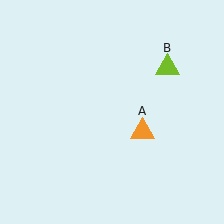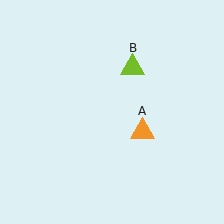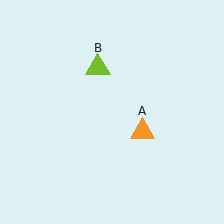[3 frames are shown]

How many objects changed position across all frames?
1 object changed position: lime triangle (object B).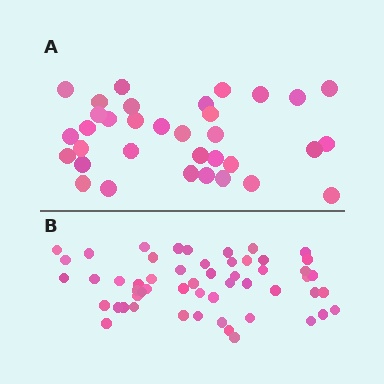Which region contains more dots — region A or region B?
Region B (the bottom region) has more dots.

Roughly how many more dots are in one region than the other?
Region B has approximately 20 more dots than region A.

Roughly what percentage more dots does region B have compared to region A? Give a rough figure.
About 60% more.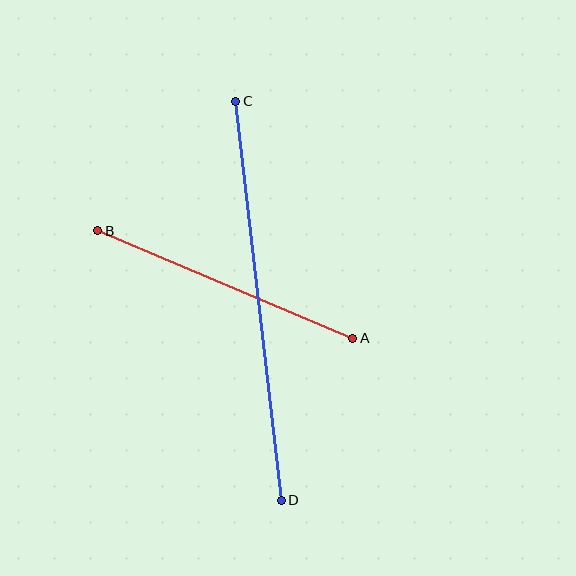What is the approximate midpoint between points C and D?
The midpoint is at approximately (259, 301) pixels.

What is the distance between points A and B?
The distance is approximately 277 pixels.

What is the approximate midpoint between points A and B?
The midpoint is at approximately (225, 284) pixels.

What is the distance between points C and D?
The distance is approximately 402 pixels.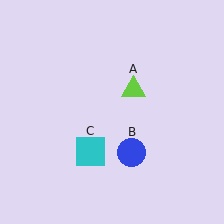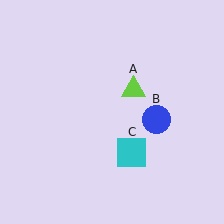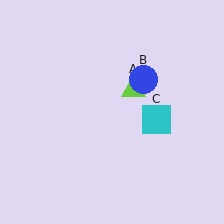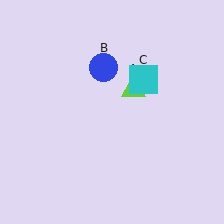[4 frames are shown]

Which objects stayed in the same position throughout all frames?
Lime triangle (object A) remained stationary.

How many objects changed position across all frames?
2 objects changed position: blue circle (object B), cyan square (object C).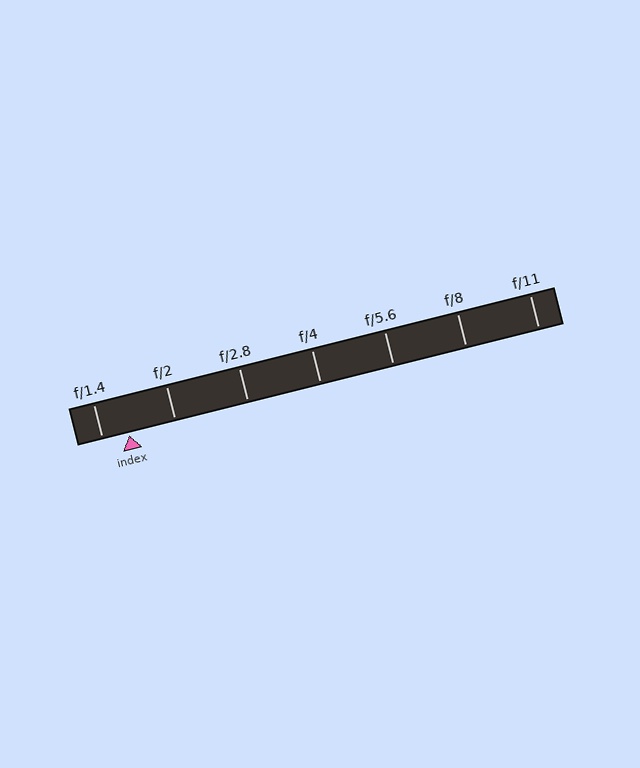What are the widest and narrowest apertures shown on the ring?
The widest aperture shown is f/1.4 and the narrowest is f/11.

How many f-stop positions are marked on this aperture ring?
There are 7 f-stop positions marked.